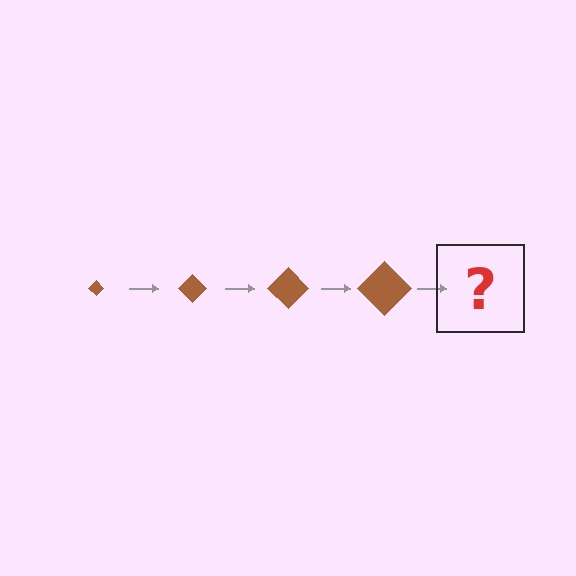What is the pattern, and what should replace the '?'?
The pattern is that the diamond gets progressively larger each step. The '?' should be a brown diamond, larger than the previous one.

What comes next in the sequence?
The next element should be a brown diamond, larger than the previous one.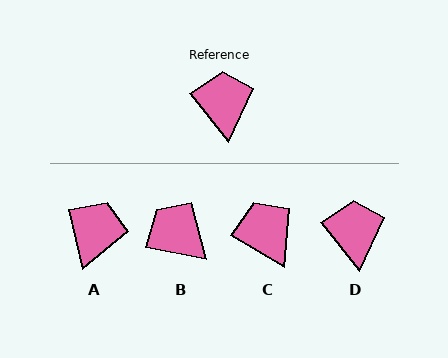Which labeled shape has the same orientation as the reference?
D.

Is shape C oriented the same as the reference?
No, it is off by about 20 degrees.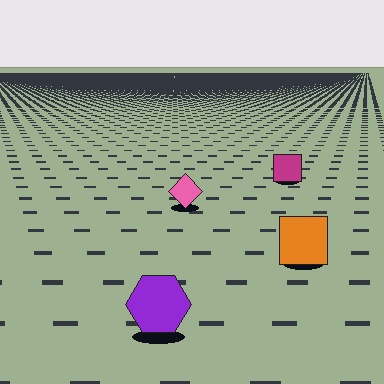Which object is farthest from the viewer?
The magenta square is farthest from the viewer. It appears smaller and the ground texture around it is denser.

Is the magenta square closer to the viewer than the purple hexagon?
No. The purple hexagon is closer — you can tell from the texture gradient: the ground texture is coarser near it.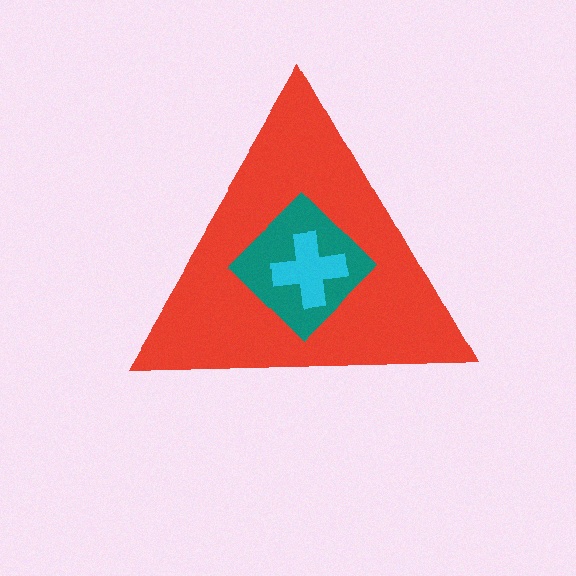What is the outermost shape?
The red triangle.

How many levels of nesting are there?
3.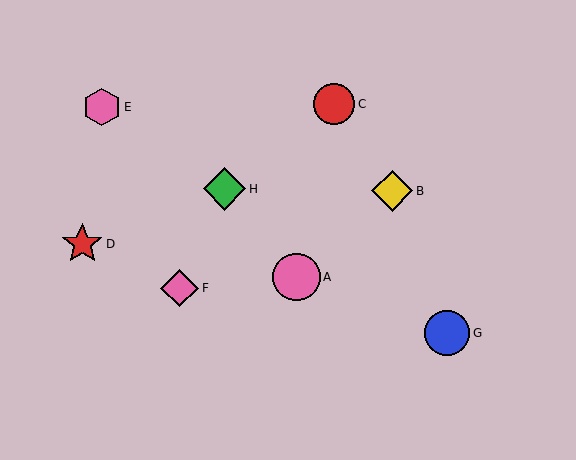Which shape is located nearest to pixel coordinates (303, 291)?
The pink circle (labeled A) at (297, 277) is nearest to that location.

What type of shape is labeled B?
Shape B is a yellow diamond.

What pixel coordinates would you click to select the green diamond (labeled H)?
Click at (225, 189) to select the green diamond H.